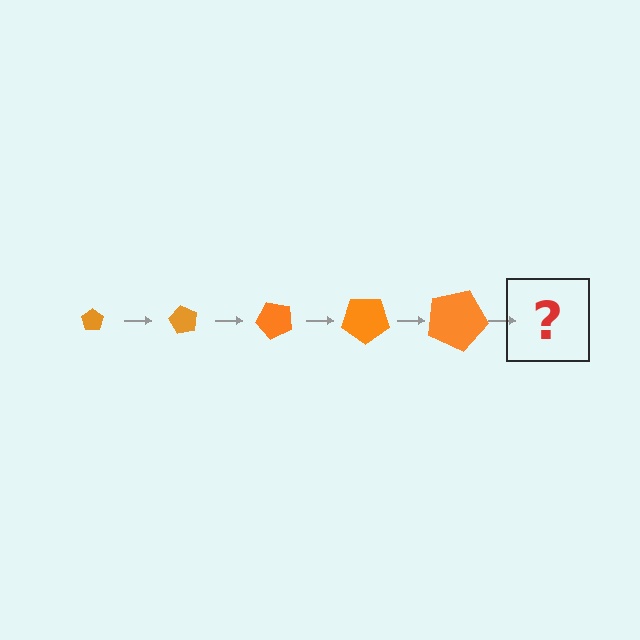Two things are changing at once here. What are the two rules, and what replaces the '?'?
The two rules are that the pentagon grows larger each step and it rotates 60 degrees each step. The '?' should be a pentagon, larger than the previous one and rotated 300 degrees from the start.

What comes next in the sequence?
The next element should be a pentagon, larger than the previous one and rotated 300 degrees from the start.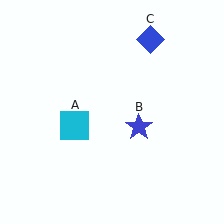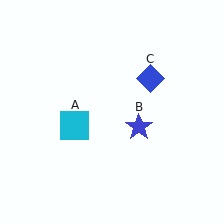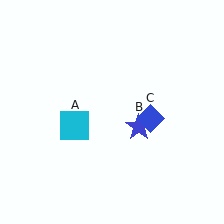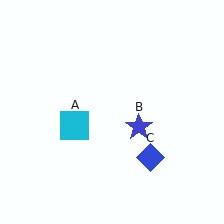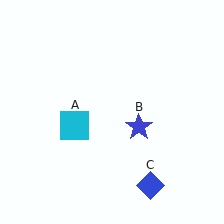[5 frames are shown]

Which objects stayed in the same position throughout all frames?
Cyan square (object A) and blue star (object B) remained stationary.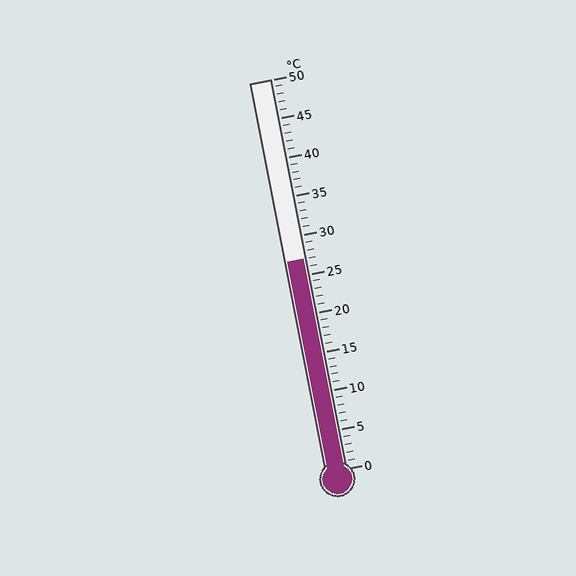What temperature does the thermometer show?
The thermometer shows approximately 27°C.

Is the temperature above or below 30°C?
The temperature is below 30°C.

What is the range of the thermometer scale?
The thermometer scale ranges from 0°C to 50°C.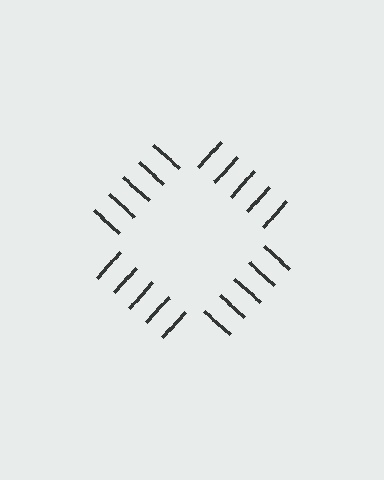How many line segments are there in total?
20 — 5 along each of the 4 edges.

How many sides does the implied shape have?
4 sides — the line-ends trace a square.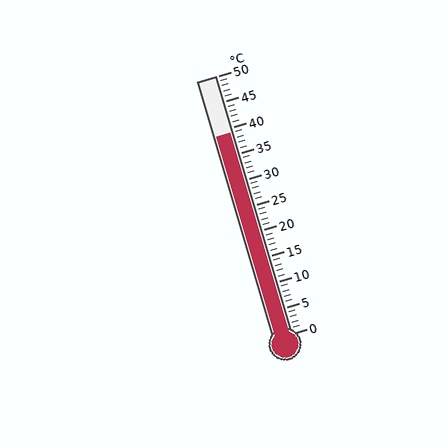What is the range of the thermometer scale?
The thermometer scale ranges from 0°C to 50°C.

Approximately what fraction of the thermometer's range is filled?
The thermometer is filled to approximately 80% of its range.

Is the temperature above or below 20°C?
The temperature is above 20°C.